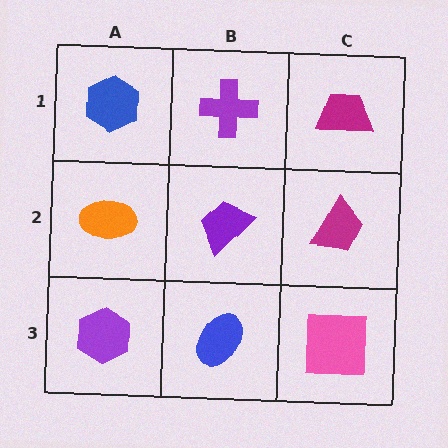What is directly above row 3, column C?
A magenta trapezoid.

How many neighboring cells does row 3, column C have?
2.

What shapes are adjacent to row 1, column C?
A magenta trapezoid (row 2, column C), a purple cross (row 1, column B).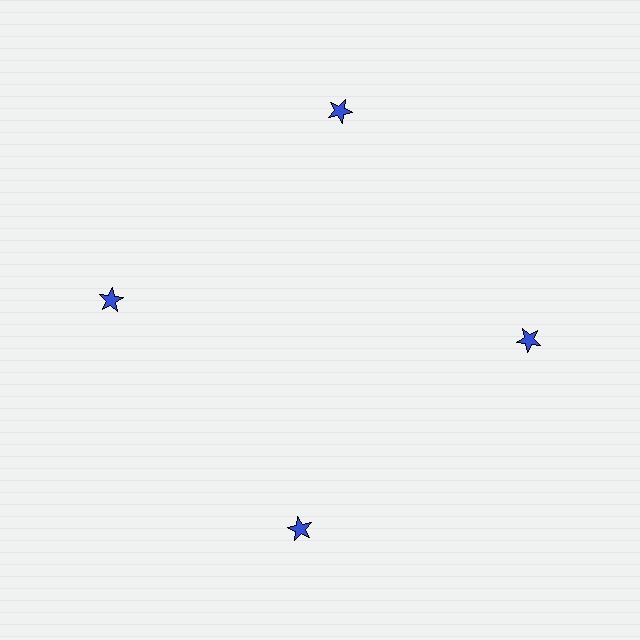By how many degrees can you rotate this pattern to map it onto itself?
The pattern maps onto itself every 90 degrees of rotation.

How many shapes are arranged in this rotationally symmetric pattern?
There are 4 shapes, arranged in 4 groups of 1.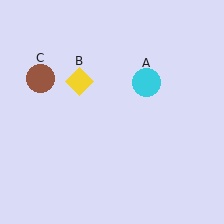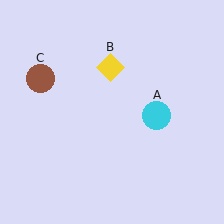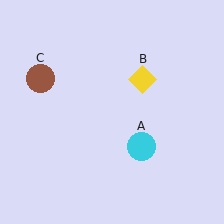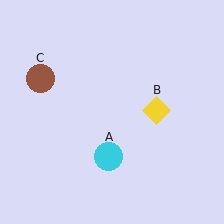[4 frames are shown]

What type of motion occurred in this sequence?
The cyan circle (object A), yellow diamond (object B) rotated clockwise around the center of the scene.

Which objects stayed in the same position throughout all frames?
Brown circle (object C) remained stationary.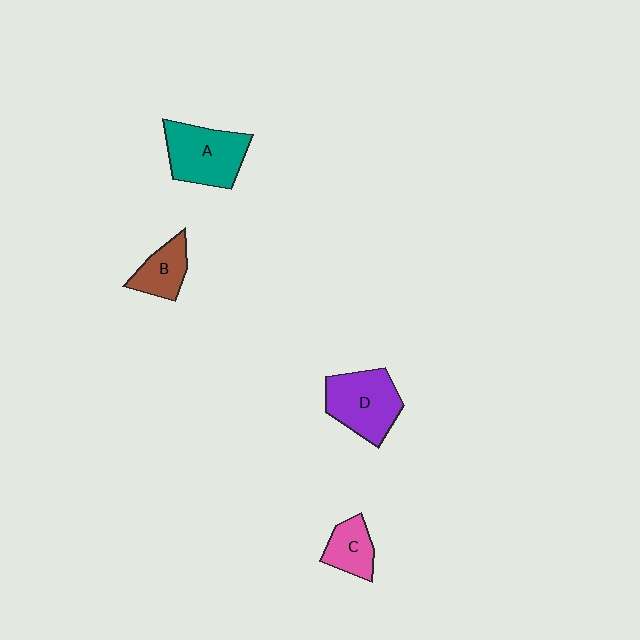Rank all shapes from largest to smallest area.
From largest to smallest: A (teal), D (purple), B (brown), C (pink).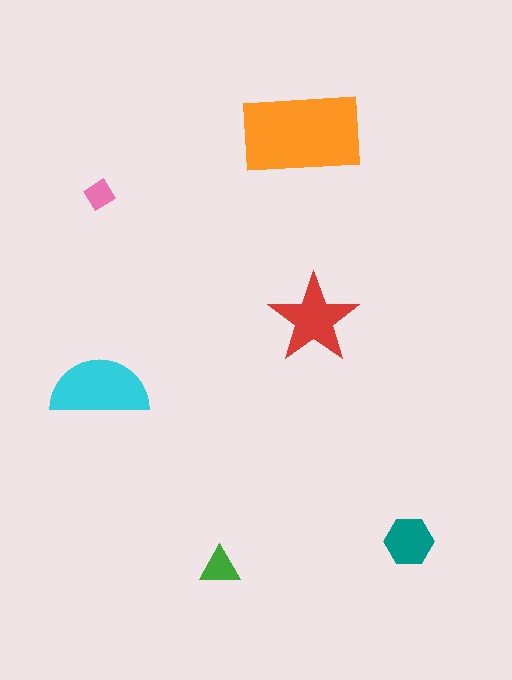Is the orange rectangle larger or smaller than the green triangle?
Larger.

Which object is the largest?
The orange rectangle.